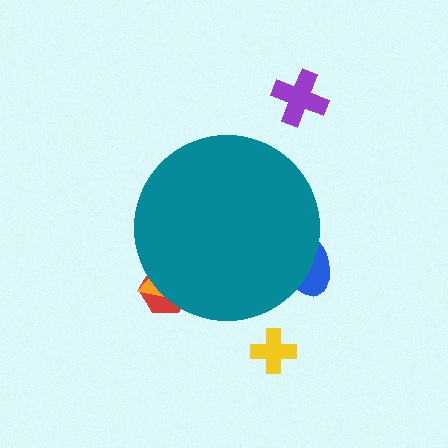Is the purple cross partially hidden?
No, the purple cross is fully visible.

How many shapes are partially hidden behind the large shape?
3 shapes are partially hidden.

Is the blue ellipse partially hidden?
Yes, the blue ellipse is partially hidden behind the teal circle.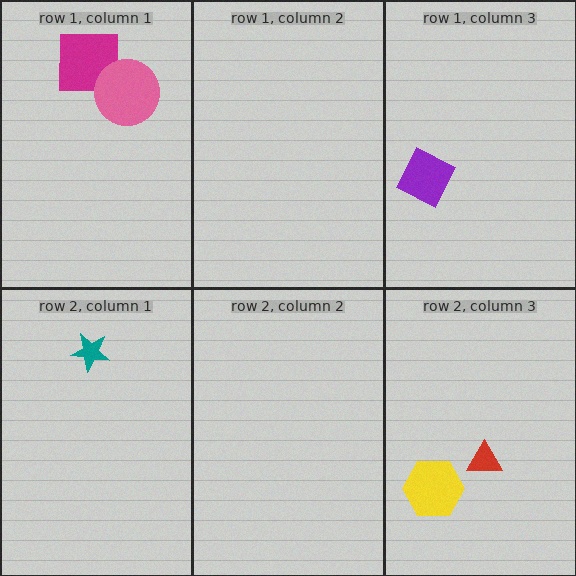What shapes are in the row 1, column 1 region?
The magenta square, the pink circle.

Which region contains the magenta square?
The row 1, column 1 region.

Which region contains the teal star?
The row 2, column 1 region.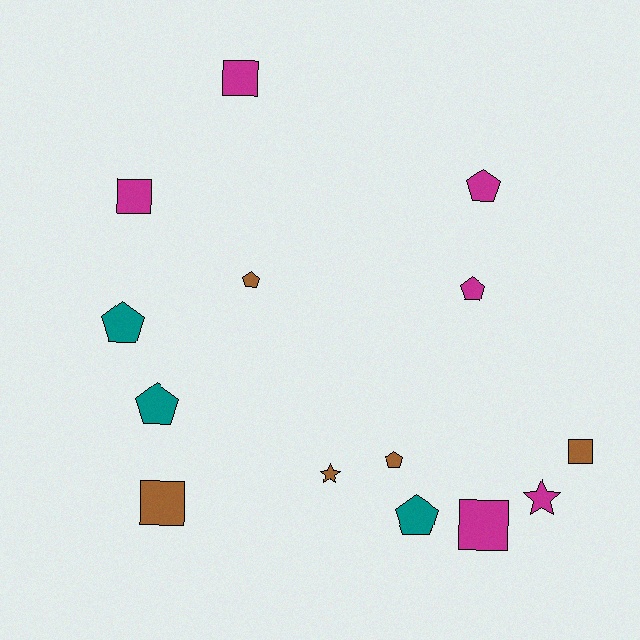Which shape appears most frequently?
Pentagon, with 7 objects.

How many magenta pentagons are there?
There are 2 magenta pentagons.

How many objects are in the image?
There are 14 objects.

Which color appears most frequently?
Magenta, with 6 objects.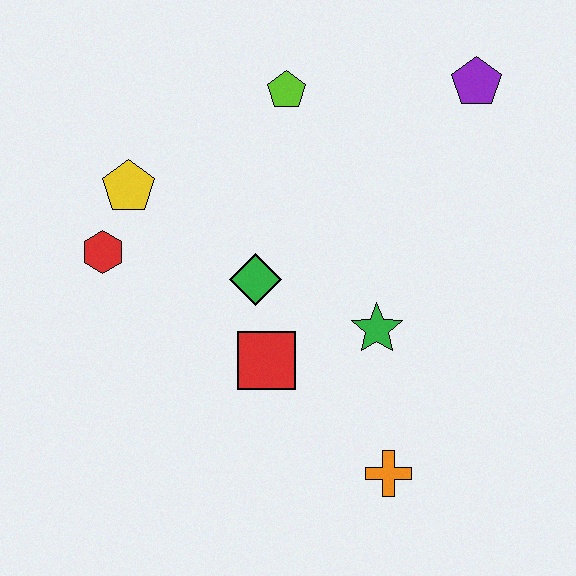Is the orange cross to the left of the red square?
No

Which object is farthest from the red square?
The purple pentagon is farthest from the red square.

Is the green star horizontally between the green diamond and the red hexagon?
No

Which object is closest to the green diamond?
The red square is closest to the green diamond.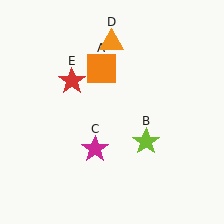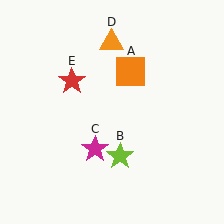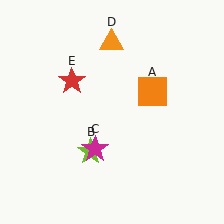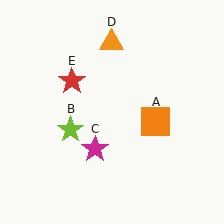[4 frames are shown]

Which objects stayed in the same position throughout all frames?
Magenta star (object C) and orange triangle (object D) and red star (object E) remained stationary.